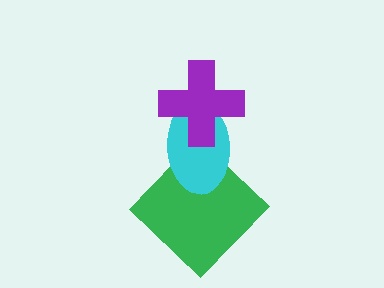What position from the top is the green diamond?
The green diamond is 3rd from the top.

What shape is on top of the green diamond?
The cyan ellipse is on top of the green diamond.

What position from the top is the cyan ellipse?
The cyan ellipse is 2nd from the top.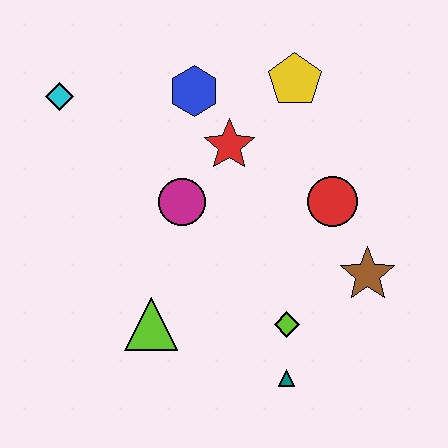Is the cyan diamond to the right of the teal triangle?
No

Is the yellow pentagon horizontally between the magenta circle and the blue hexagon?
No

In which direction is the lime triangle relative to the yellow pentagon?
The lime triangle is below the yellow pentagon.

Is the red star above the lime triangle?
Yes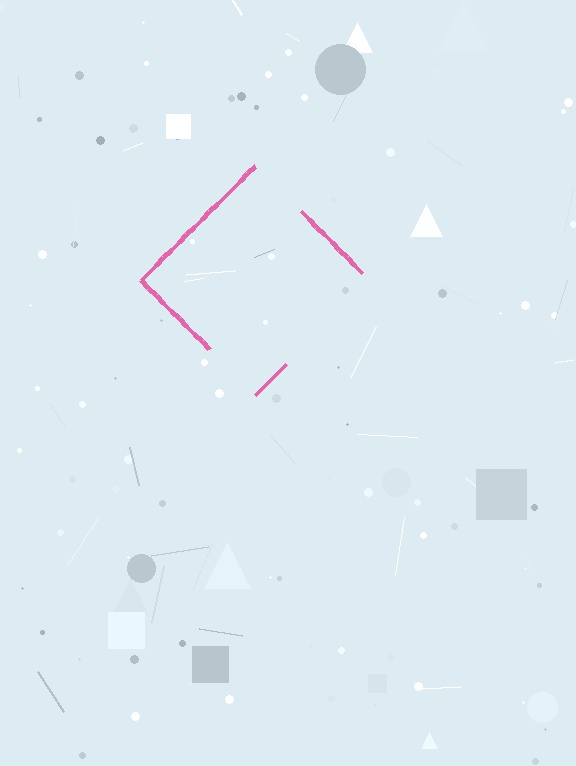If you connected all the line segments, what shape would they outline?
They would outline a diamond.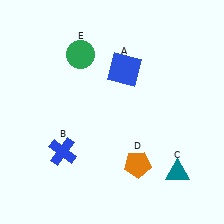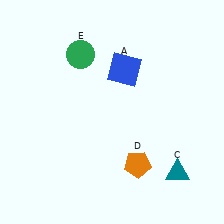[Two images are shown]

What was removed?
The blue cross (B) was removed in Image 2.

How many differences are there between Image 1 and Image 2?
There is 1 difference between the two images.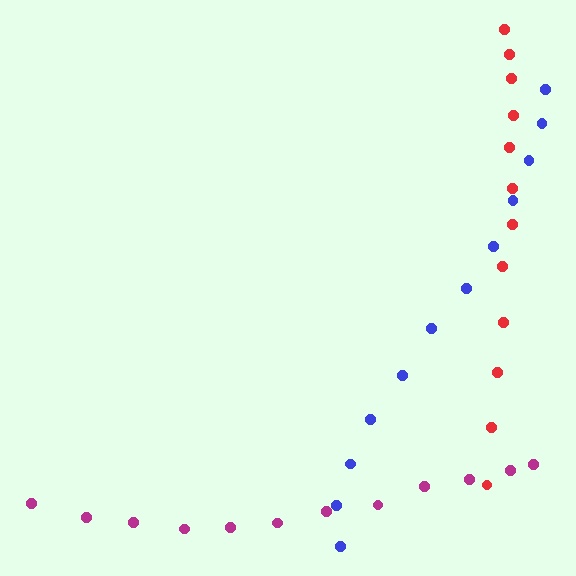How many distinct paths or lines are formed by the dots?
There are 3 distinct paths.